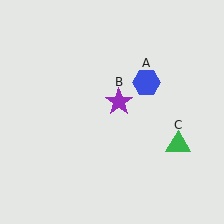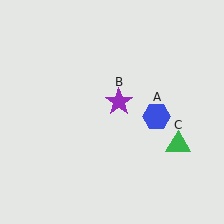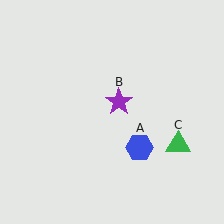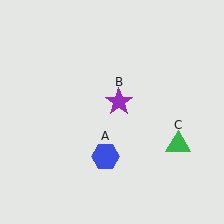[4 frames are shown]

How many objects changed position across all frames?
1 object changed position: blue hexagon (object A).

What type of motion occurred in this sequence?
The blue hexagon (object A) rotated clockwise around the center of the scene.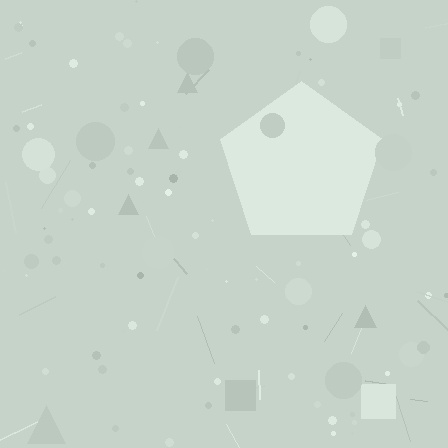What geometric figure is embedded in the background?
A pentagon is embedded in the background.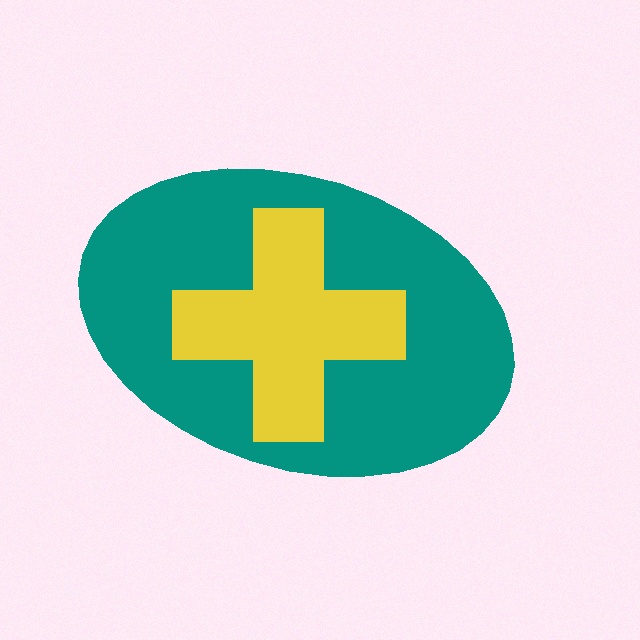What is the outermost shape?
The teal ellipse.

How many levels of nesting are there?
2.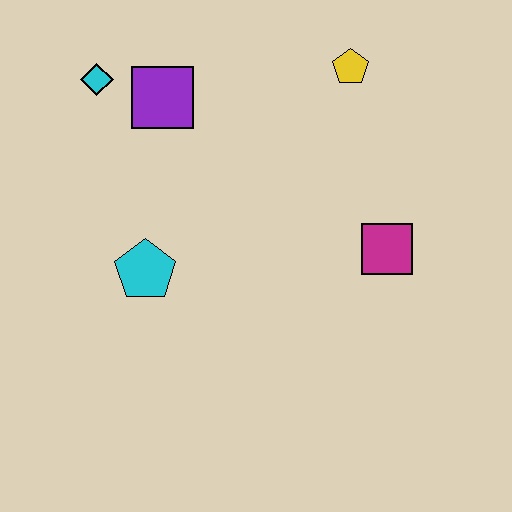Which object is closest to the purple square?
The cyan diamond is closest to the purple square.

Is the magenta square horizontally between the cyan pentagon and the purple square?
No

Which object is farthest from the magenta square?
The cyan diamond is farthest from the magenta square.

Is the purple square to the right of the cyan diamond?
Yes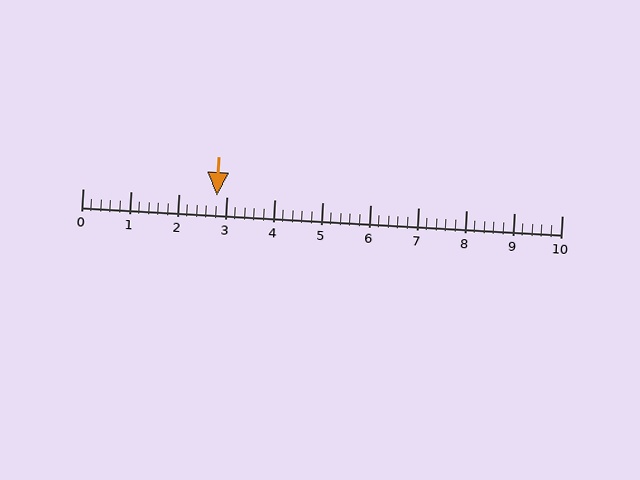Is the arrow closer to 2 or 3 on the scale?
The arrow is closer to 3.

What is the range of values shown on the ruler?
The ruler shows values from 0 to 10.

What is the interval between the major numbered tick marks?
The major tick marks are spaced 1 units apart.